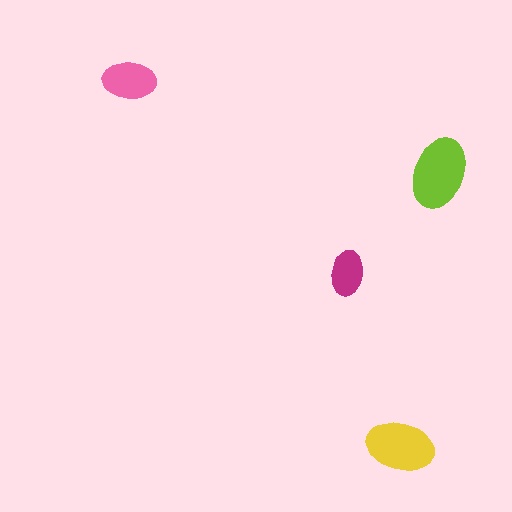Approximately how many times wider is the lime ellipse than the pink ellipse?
About 1.5 times wider.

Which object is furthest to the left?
The pink ellipse is leftmost.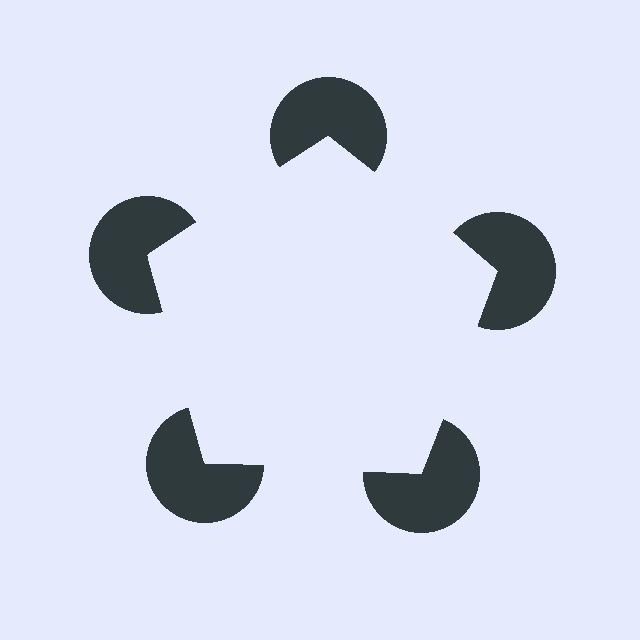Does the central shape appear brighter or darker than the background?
It typically appears slightly brighter than the background, even though no actual brightness change is drawn.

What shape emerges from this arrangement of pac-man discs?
An illusory pentagon — its edges are inferred from the aligned wedge cuts in the pac-man discs, not physically drawn.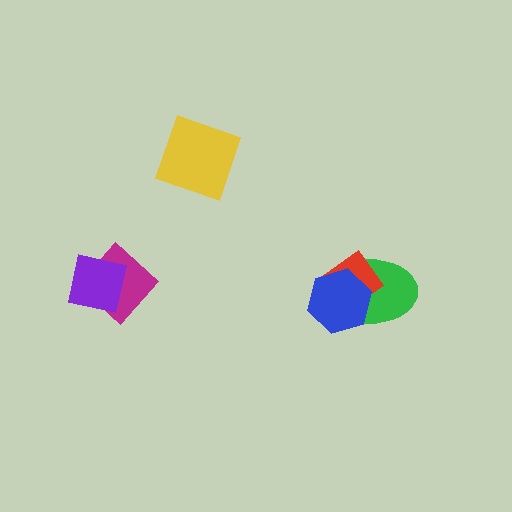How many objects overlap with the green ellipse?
2 objects overlap with the green ellipse.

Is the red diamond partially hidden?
Yes, it is partially covered by another shape.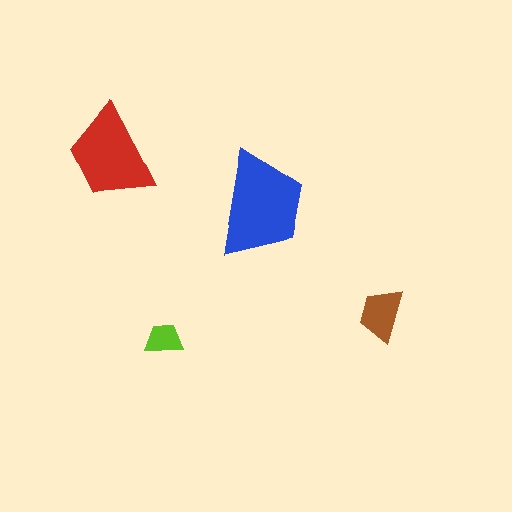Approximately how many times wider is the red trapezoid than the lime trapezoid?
About 2.5 times wider.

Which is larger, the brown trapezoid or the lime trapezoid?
The brown one.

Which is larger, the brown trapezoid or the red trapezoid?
The red one.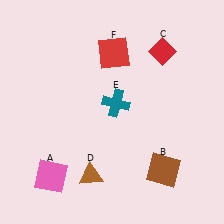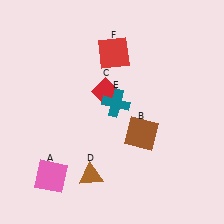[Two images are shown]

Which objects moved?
The objects that moved are: the brown square (B), the red diamond (C).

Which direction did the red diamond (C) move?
The red diamond (C) moved left.